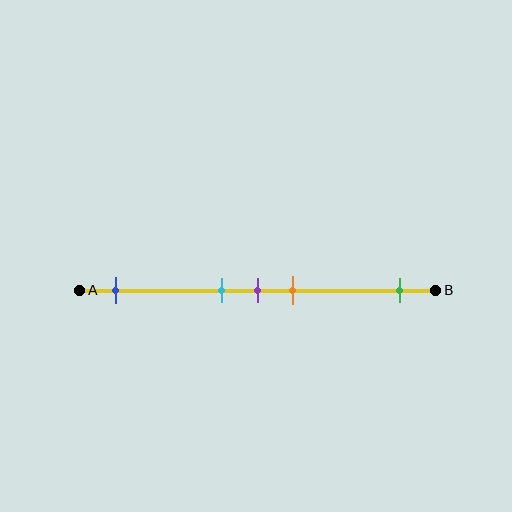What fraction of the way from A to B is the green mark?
The green mark is approximately 90% (0.9) of the way from A to B.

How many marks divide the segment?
There are 5 marks dividing the segment.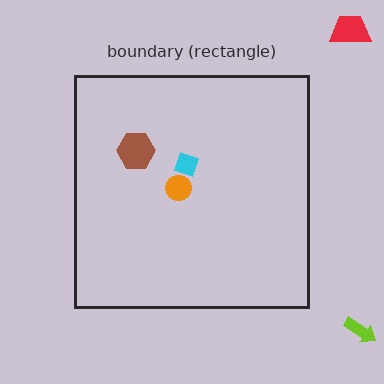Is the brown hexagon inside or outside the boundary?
Inside.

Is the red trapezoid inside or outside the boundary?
Outside.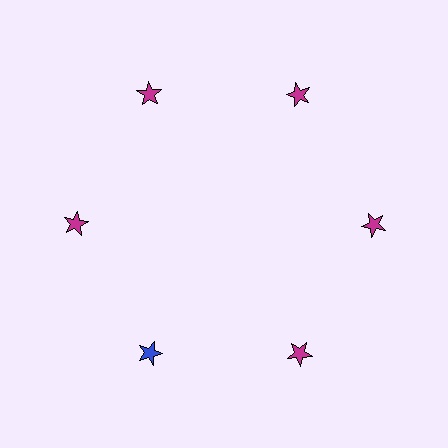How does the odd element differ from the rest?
It has a different color: blue instead of magenta.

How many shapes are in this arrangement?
There are 6 shapes arranged in a ring pattern.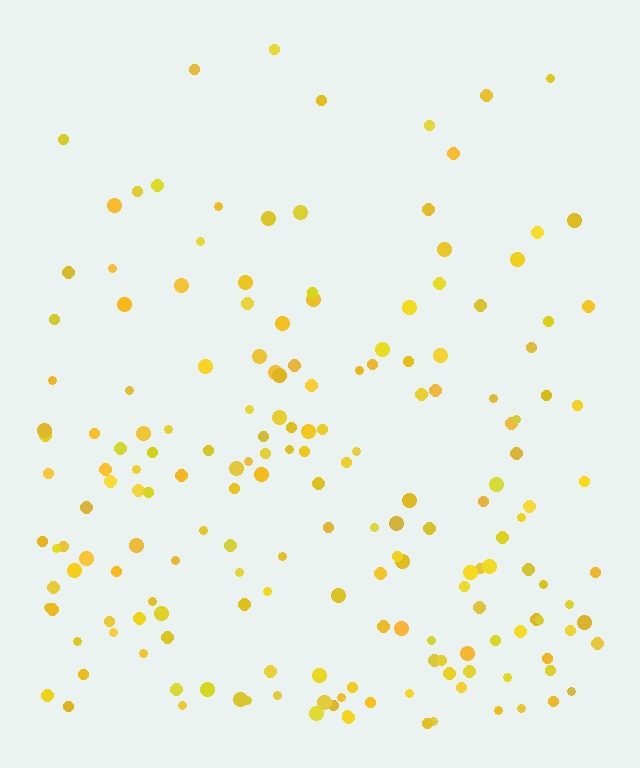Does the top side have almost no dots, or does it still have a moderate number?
Still a moderate number, just noticeably fewer than the bottom.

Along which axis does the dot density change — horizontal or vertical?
Vertical.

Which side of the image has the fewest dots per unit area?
The top.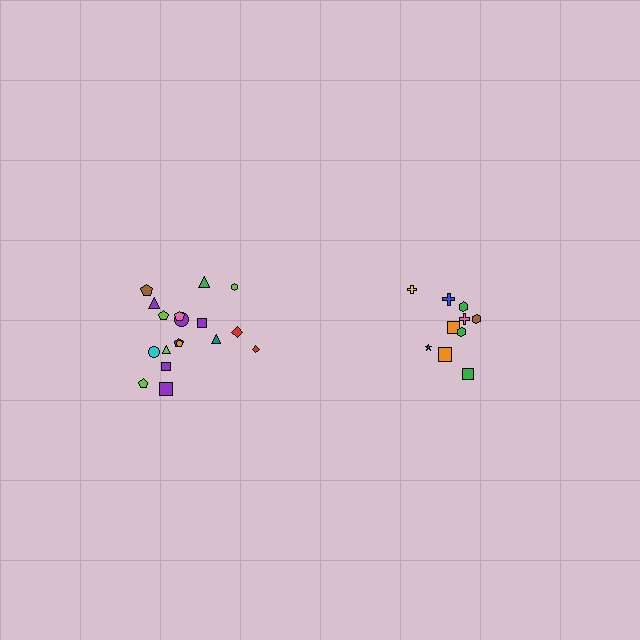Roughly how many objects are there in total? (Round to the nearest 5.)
Roughly 30 objects in total.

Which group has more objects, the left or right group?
The left group.